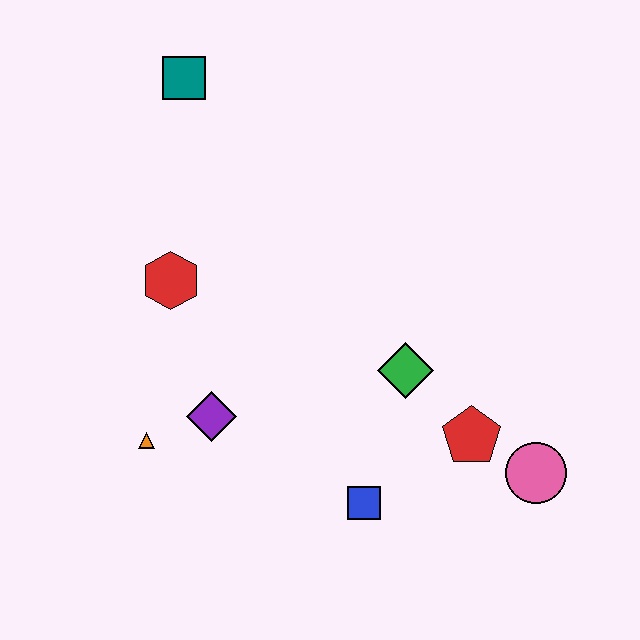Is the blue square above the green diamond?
No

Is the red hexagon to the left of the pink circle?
Yes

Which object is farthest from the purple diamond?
The teal square is farthest from the purple diamond.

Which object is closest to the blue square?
The red pentagon is closest to the blue square.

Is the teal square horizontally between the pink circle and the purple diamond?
No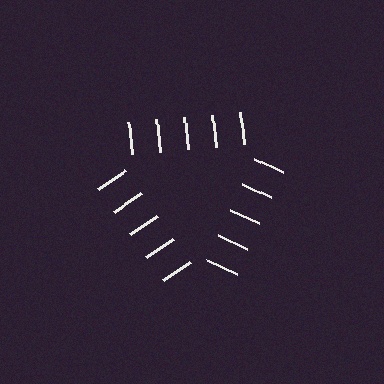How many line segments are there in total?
15 — 5 along each of the 3 edges.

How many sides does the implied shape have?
3 sides — the line-ends trace a triangle.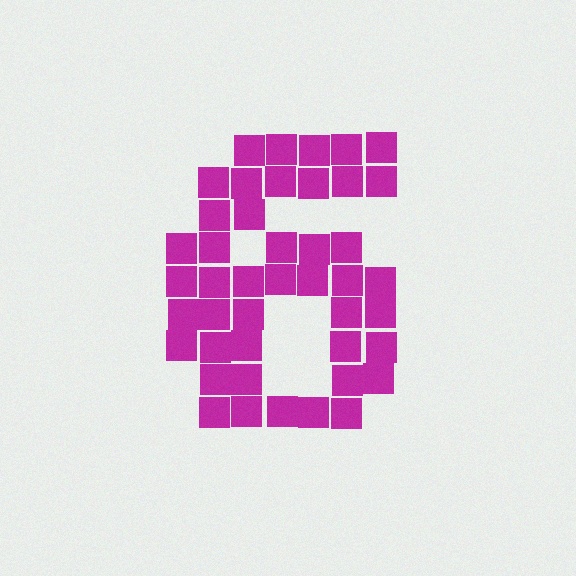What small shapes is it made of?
It is made of small squares.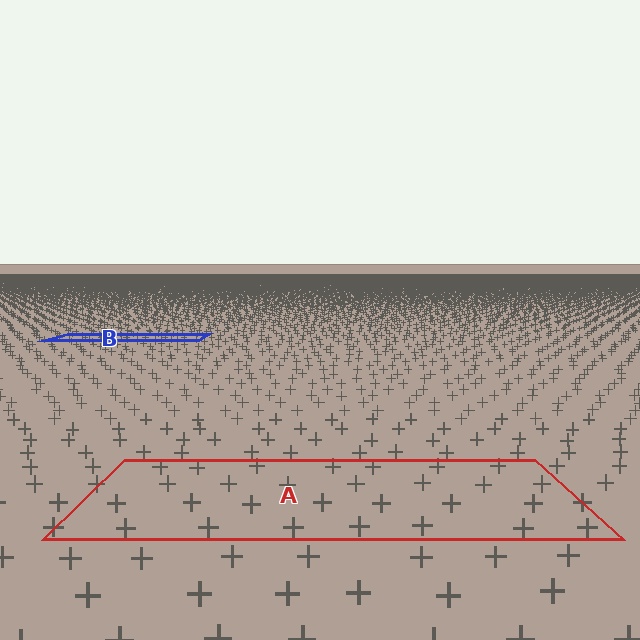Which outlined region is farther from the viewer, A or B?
Region B is farther from the viewer — the texture elements inside it appear smaller and more densely packed.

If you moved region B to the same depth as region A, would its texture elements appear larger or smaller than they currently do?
They would appear larger. At a closer depth, the same texture elements are projected at a bigger on-screen size.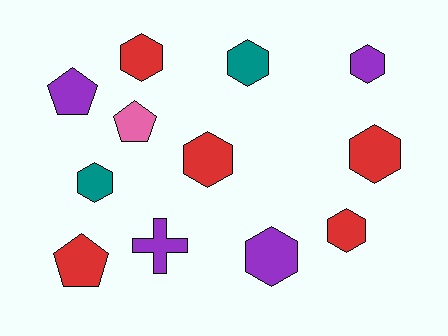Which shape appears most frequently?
Hexagon, with 8 objects.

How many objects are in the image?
There are 12 objects.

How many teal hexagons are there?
There are 2 teal hexagons.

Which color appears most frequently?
Red, with 5 objects.